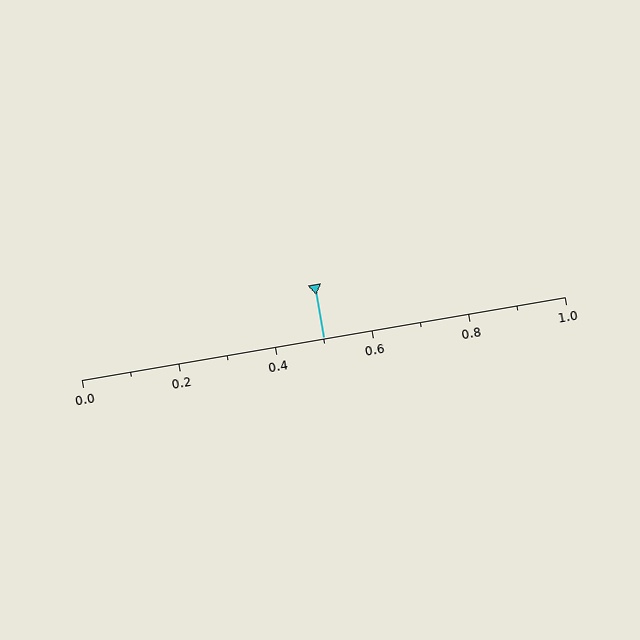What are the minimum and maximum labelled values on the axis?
The axis runs from 0.0 to 1.0.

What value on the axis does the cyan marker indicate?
The marker indicates approximately 0.5.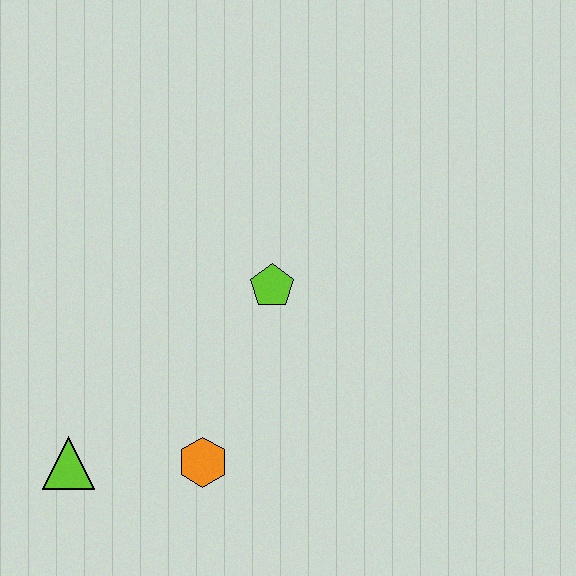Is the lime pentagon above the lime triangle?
Yes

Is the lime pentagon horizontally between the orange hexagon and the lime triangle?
No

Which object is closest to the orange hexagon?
The lime triangle is closest to the orange hexagon.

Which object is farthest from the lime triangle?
The lime pentagon is farthest from the lime triangle.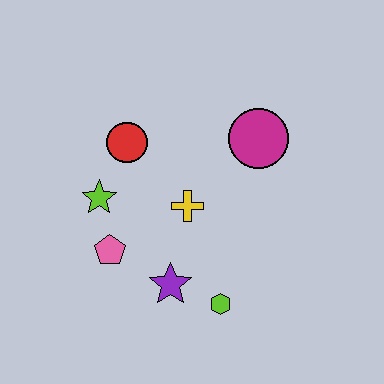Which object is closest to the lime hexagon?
The purple star is closest to the lime hexagon.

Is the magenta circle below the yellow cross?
No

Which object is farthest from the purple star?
The magenta circle is farthest from the purple star.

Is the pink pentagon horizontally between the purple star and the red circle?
No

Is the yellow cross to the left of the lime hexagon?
Yes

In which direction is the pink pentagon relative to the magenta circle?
The pink pentagon is to the left of the magenta circle.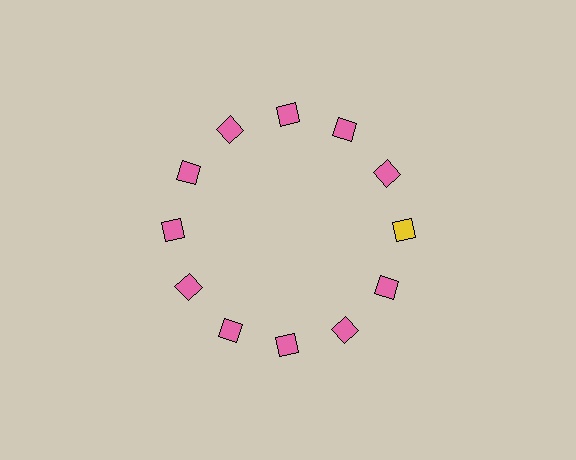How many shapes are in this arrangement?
There are 12 shapes arranged in a ring pattern.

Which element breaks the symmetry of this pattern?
The yellow diamond at roughly the 3 o'clock position breaks the symmetry. All other shapes are pink diamonds.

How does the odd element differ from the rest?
It has a different color: yellow instead of pink.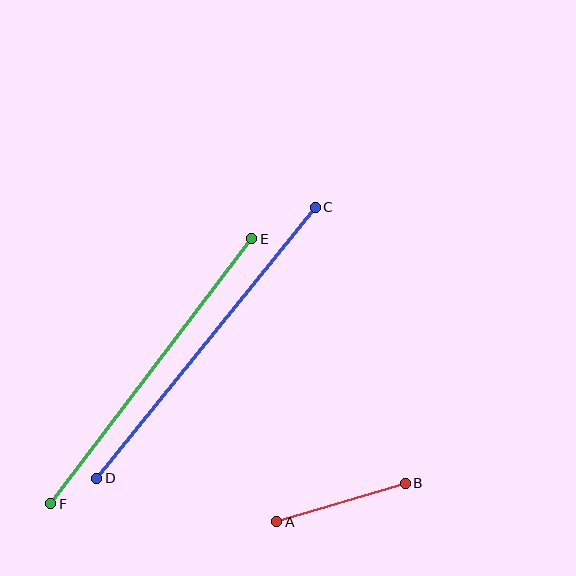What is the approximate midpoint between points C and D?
The midpoint is at approximately (206, 343) pixels.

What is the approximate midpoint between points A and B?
The midpoint is at approximately (341, 502) pixels.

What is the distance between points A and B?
The distance is approximately 134 pixels.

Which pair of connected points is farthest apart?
Points C and D are farthest apart.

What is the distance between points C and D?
The distance is approximately 348 pixels.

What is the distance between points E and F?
The distance is approximately 333 pixels.